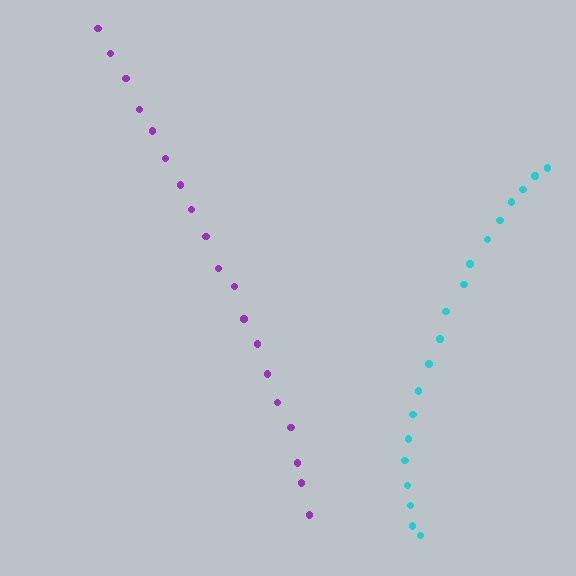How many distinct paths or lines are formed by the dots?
There are 2 distinct paths.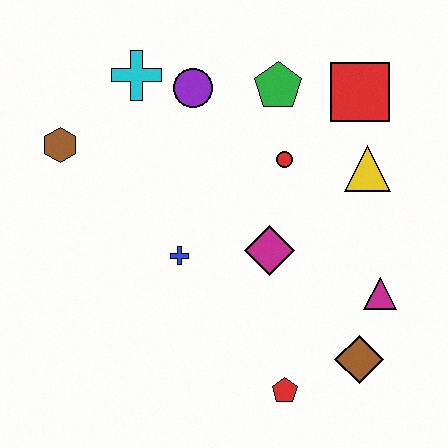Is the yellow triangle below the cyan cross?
Yes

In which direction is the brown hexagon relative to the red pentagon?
The brown hexagon is above the red pentagon.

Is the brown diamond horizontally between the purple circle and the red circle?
No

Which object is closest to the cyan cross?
The purple circle is closest to the cyan cross.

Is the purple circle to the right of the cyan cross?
Yes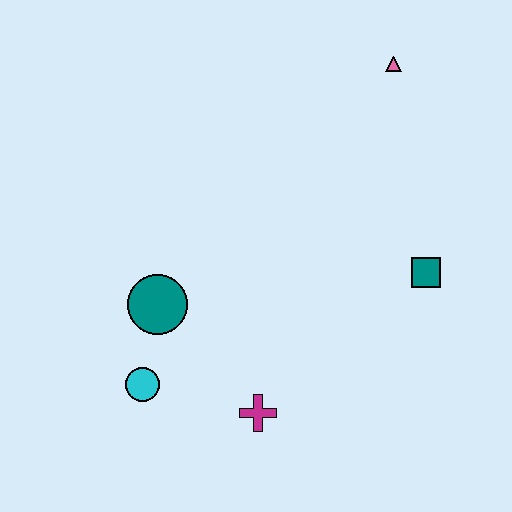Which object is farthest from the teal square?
The cyan circle is farthest from the teal square.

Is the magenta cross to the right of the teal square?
No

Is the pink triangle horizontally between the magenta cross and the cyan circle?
No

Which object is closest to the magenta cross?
The cyan circle is closest to the magenta cross.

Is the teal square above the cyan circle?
Yes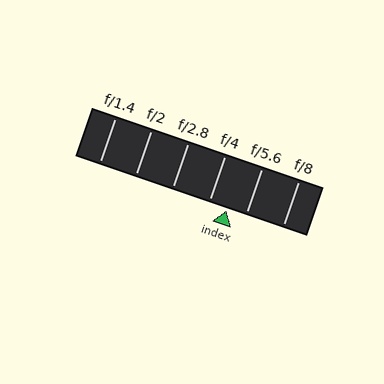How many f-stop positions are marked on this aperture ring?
There are 6 f-stop positions marked.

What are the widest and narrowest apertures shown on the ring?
The widest aperture shown is f/1.4 and the narrowest is f/8.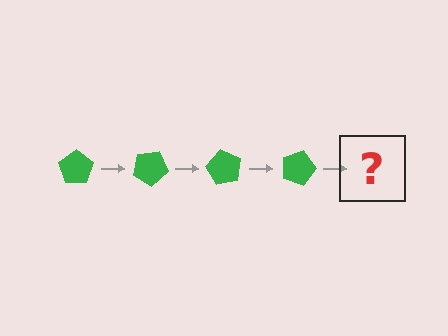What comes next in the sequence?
The next element should be a green pentagon rotated 120 degrees.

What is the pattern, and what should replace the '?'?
The pattern is that the pentagon rotates 30 degrees each step. The '?' should be a green pentagon rotated 120 degrees.